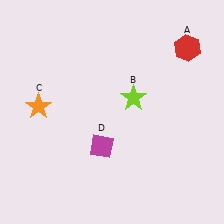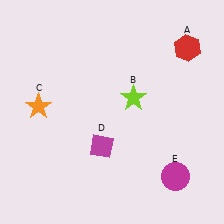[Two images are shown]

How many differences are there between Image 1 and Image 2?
There is 1 difference between the two images.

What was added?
A magenta circle (E) was added in Image 2.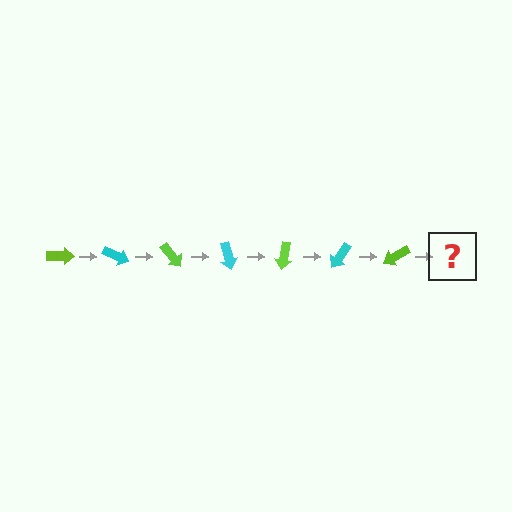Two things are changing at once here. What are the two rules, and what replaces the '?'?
The two rules are that it rotates 25 degrees each step and the color cycles through lime and cyan. The '?' should be a cyan arrow, rotated 175 degrees from the start.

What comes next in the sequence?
The next element should be a cyan arrow, rotated 175 degrees from the start.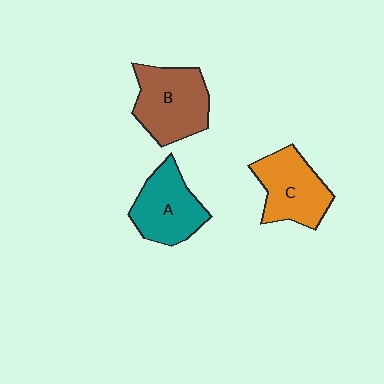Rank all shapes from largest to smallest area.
From largest to smallest: B (brown), C (orange), A (teal).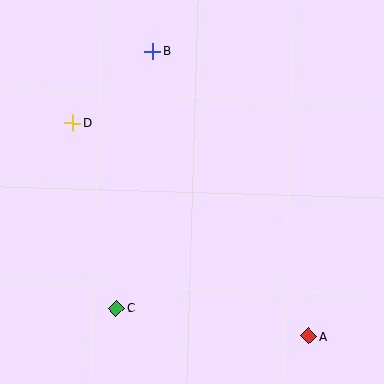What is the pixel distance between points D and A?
The distance between D and A is 318 pixels.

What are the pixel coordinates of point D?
Point D is at (73, 123).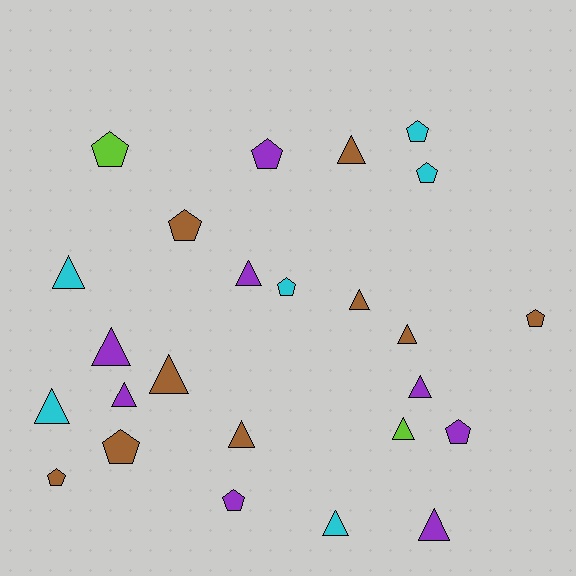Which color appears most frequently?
Brown, with 9 objects.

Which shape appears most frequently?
Triangle, with 14 objects.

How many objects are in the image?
There are 25 objects.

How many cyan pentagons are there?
There are 3 cyan pentagons.